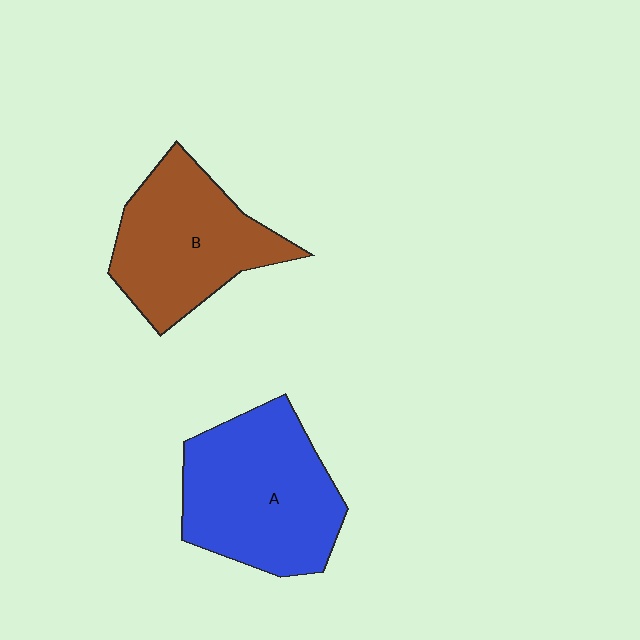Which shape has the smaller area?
Shape B (brown).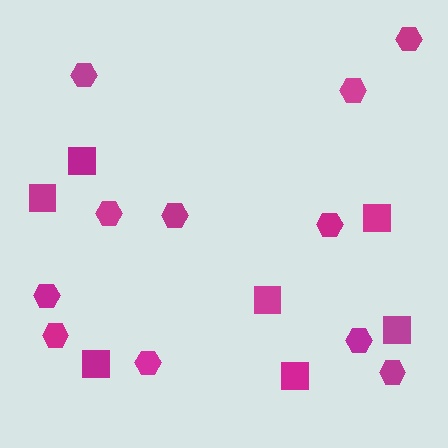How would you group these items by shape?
There are 2 groups: one group of hexagons (11) and one group of squares (7).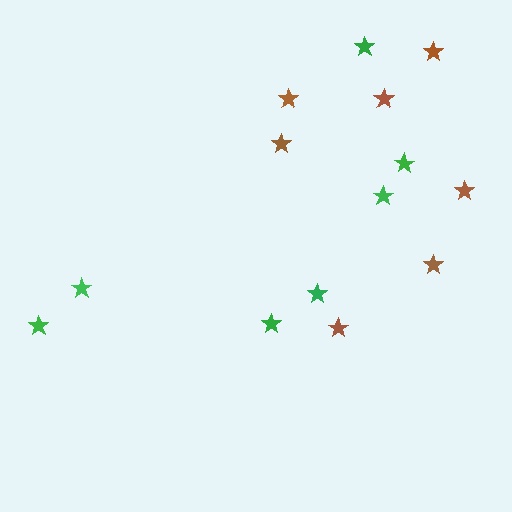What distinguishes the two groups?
There are 2 groups: one group of green stars (7) and one group of brown stars (7).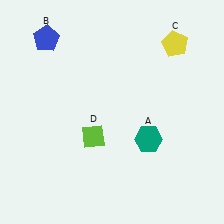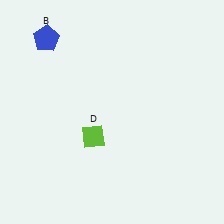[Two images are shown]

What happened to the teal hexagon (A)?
The teal hexagon (A) was removed in Image 2. It was in the bottom-right area of Image 1.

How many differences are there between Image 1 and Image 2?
There are 2 differences between the two images.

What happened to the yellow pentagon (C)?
The yellow pentagon (C) was removed in Image 2. It was in the top-right area of Image 1.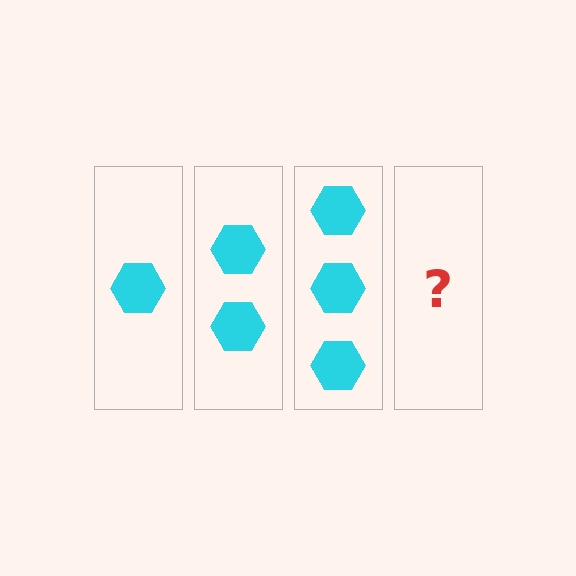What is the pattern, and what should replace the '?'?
The pattern is that each step adds one more hexagon. The '?' should be 4 hexagons.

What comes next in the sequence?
The next element should be 4 hexagons.